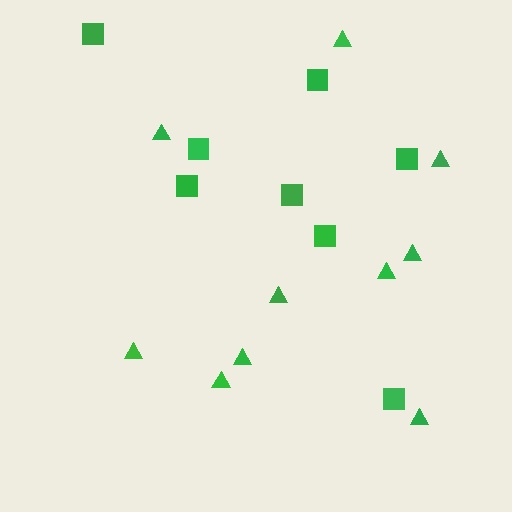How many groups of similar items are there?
There are 2 groups: one group of squares (8) and one group of triangles (10).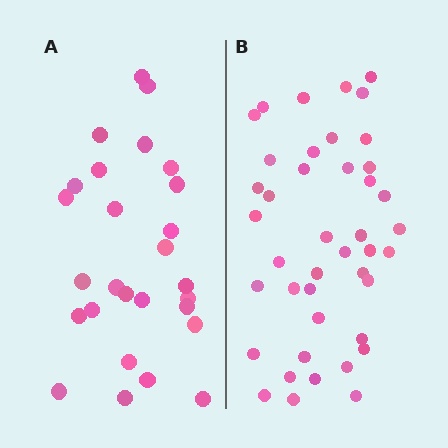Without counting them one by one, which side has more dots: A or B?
Region B (the right region) has more dots.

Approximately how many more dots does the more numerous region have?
Region B has approximately 15 more dots than region A.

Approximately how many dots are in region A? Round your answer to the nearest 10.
About 30 dots. (The exact count is 27, which rounds to 30.)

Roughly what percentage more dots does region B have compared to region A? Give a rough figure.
About 55% more.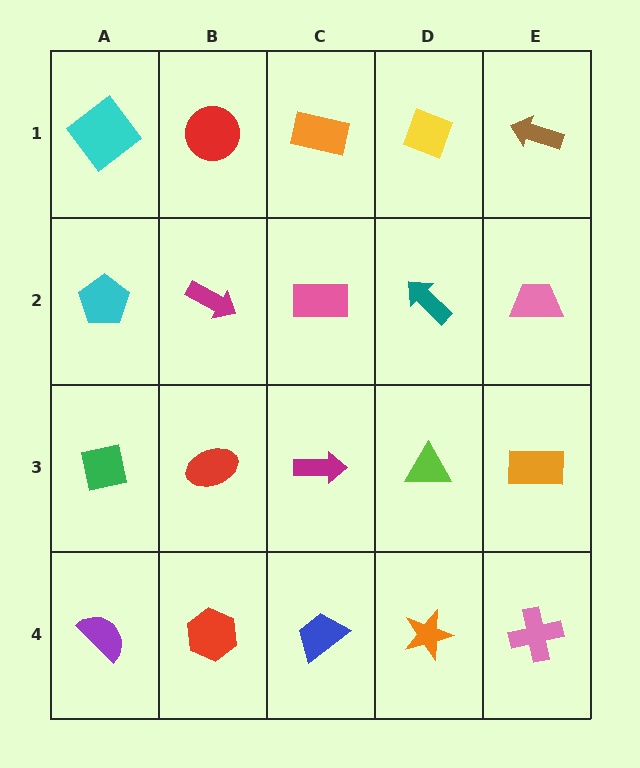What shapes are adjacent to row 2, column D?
A yellow diamond (row 1, column D), a lime triangle (row 3, column D), a pink rectangle (row 2, column C), a pink trapezoid (row 2, column E).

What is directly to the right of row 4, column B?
A blue trapezoid.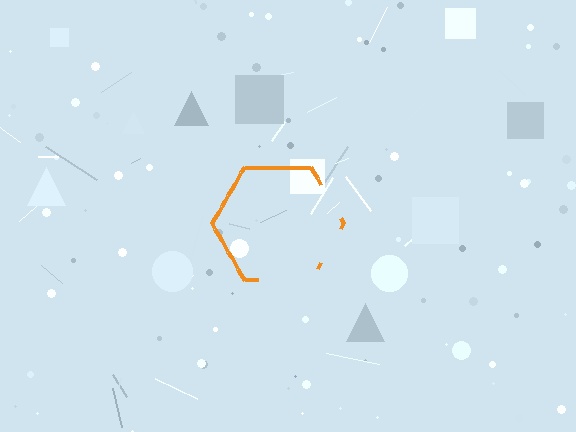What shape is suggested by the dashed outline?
The dashed outline suggests a hexagon.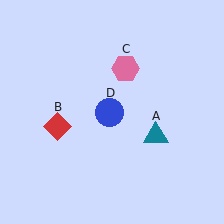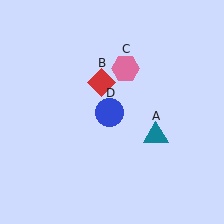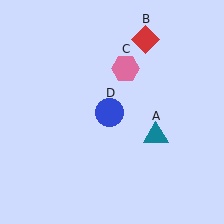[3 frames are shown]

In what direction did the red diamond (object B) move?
The red diamond (object B) moved up and to the right.